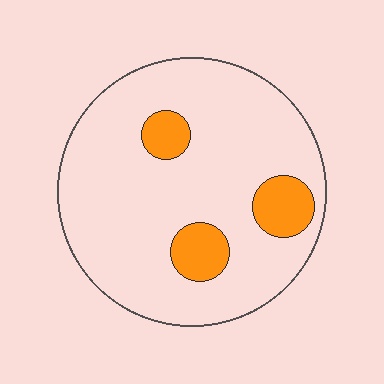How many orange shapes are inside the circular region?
3.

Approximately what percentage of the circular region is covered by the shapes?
Approximately 15%.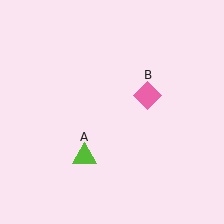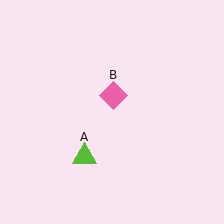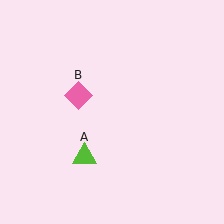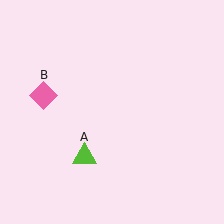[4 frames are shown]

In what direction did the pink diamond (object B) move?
The pink diamond (object B) moved left.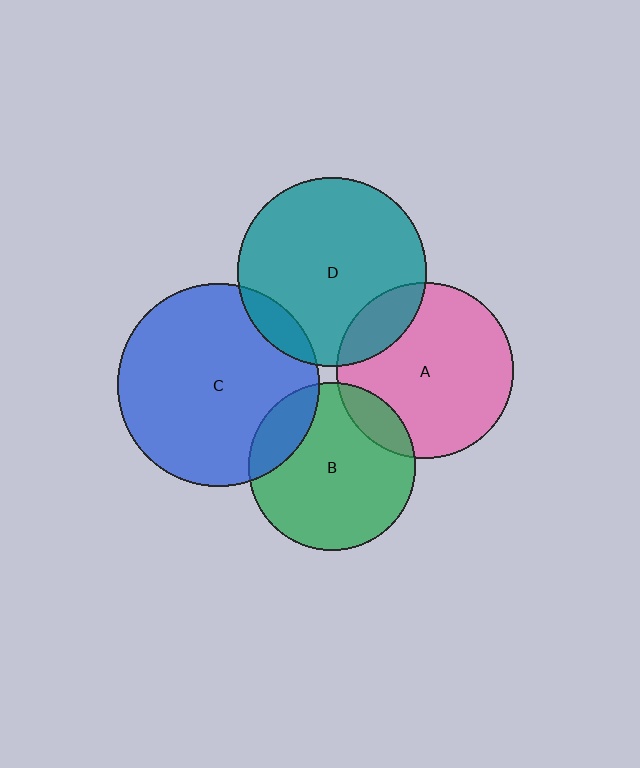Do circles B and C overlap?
Yes.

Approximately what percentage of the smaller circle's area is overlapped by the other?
Approximately 15%.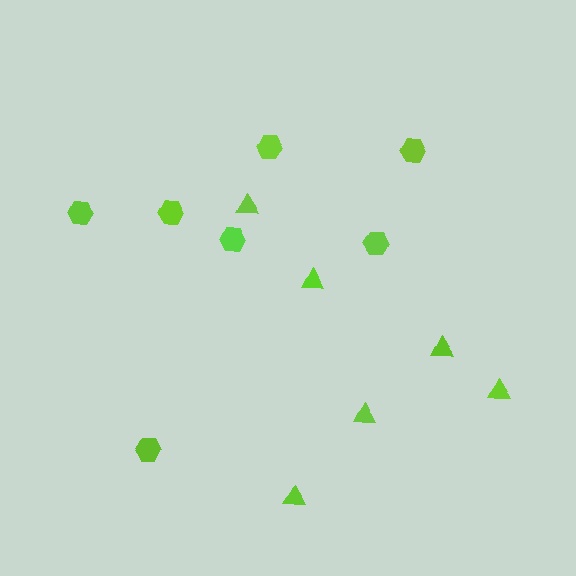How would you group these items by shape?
There are 2 groups: one group of hexagons (7) and one group of triangles (6).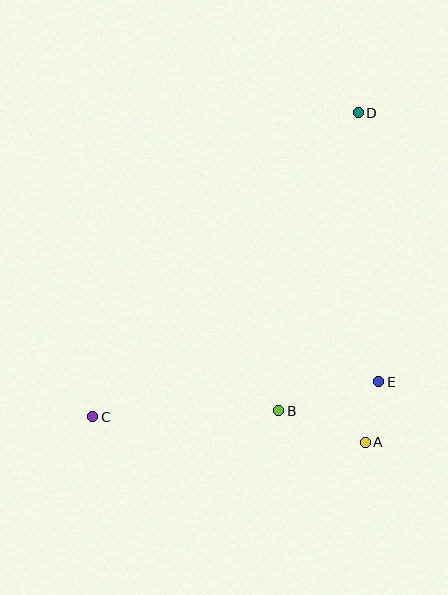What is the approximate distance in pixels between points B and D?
The distance between B and D is approximately 308 pixels.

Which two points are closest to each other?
Points A and E are closest to each other.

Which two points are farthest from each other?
Points C and D are farthest from each other.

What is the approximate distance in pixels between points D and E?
The distance between D and E is approximately 270 pixels.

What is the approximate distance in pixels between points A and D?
The distance between A and D is approximately 330 pixels.